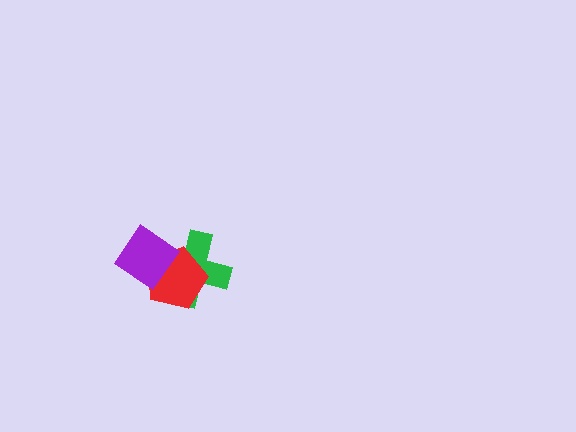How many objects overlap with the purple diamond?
2 objects overlap with the purple diamond.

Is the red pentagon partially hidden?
Yes, it is partially covered by another shape.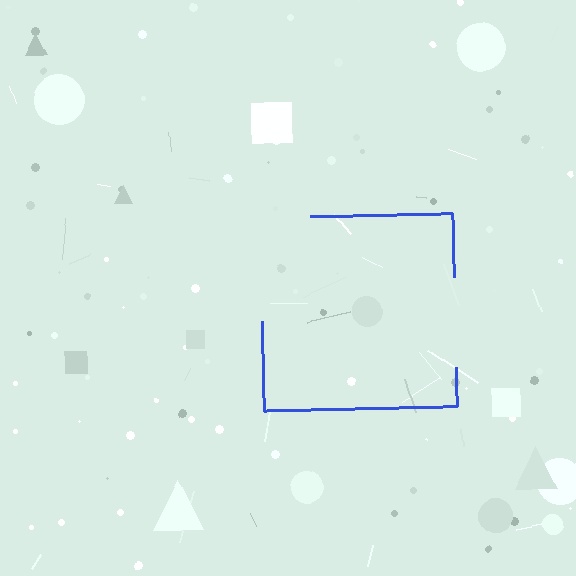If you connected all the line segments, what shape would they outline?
They would outline a square.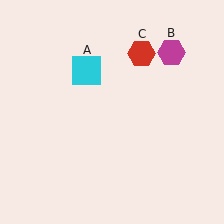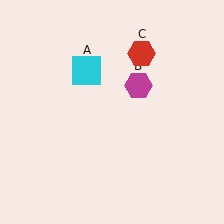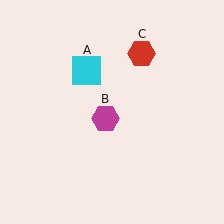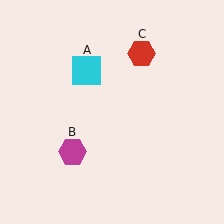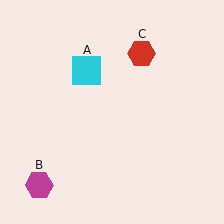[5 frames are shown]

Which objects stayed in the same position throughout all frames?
Cyan square (object A) and red hexagon (object C) remained stationary.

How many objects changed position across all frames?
1 object changed position: magenta hexagon (object B).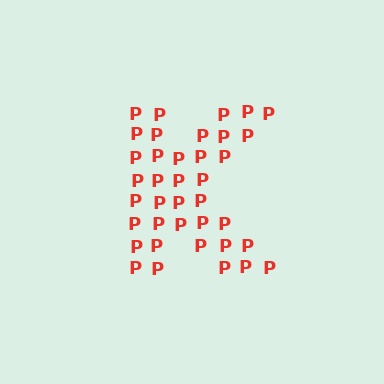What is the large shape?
The large shape is the letter K.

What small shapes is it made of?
It is made of small letter P's.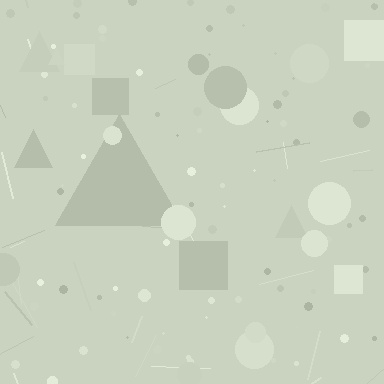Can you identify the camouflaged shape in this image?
The camouflaged shape is a triangle.